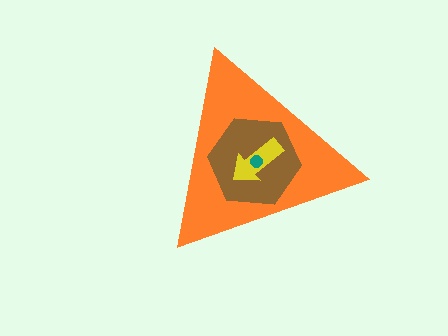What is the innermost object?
The teal circle.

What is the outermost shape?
The orange triangle.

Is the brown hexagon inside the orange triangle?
Yes.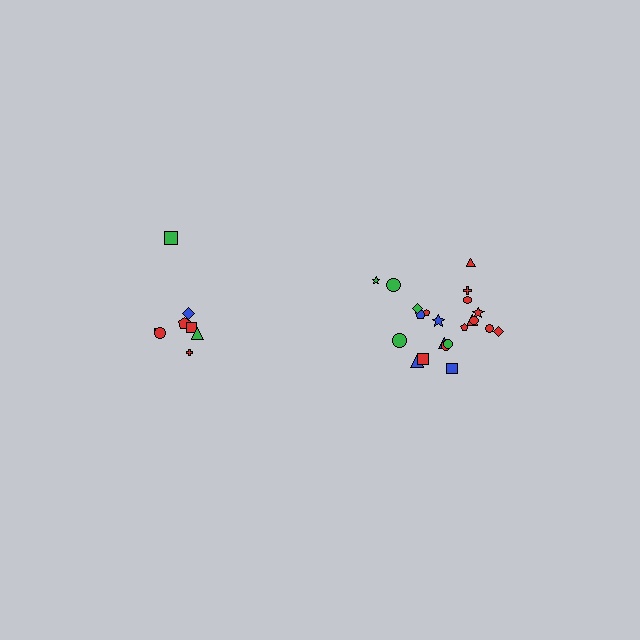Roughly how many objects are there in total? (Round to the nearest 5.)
Roughly 30 objects in total.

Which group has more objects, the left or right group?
The right group.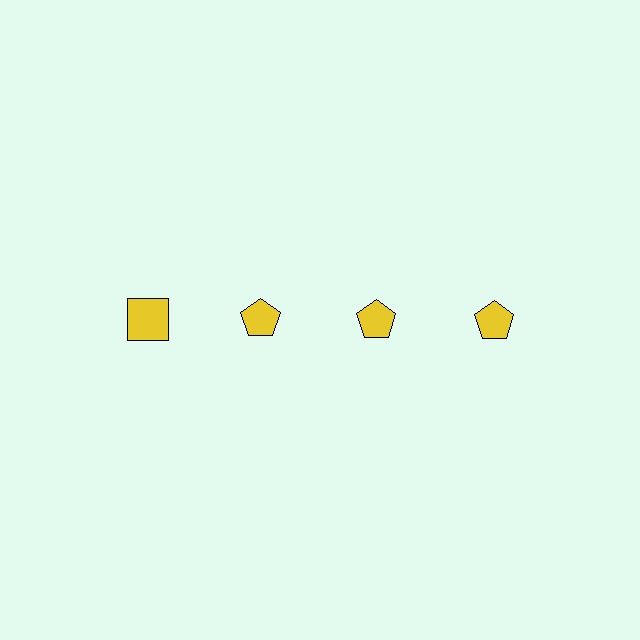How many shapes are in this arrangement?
There are 4 shapes arranged in a grid pattern.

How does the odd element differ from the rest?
It has a different shape: square instead of pentagon.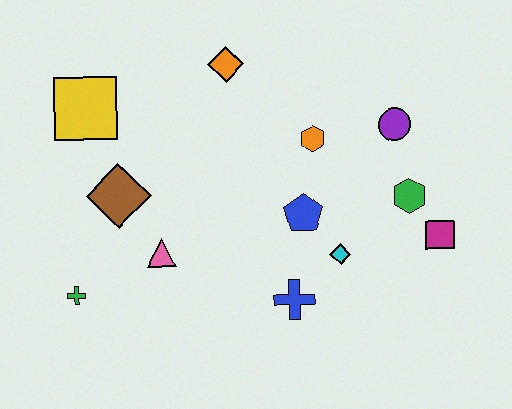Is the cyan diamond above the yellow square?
No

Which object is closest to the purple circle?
The green hexagon is closest to the purple circle.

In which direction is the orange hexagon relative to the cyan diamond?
The orange hexagon is above the cyan diamond.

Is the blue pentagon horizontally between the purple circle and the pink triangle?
Yes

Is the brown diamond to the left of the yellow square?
No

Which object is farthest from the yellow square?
The magenta square is farthest from the yellow square.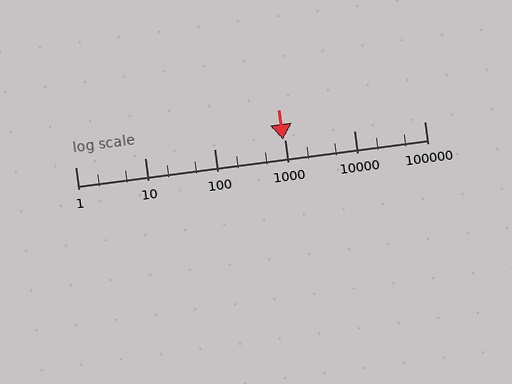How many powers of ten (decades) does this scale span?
The scale spans 5 decades, from 1 to 100000.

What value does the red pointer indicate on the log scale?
The pointer indicates approximately 960.